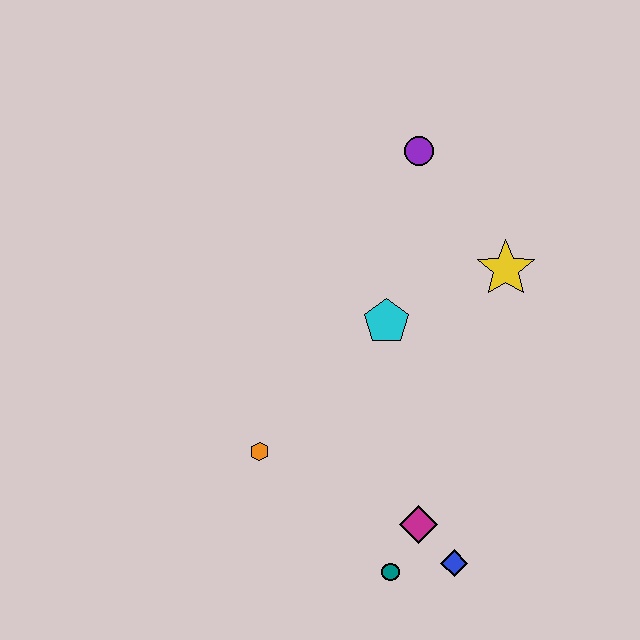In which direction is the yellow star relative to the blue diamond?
The yellow star is above the blue diamond.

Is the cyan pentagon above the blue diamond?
Yes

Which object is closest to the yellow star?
The cyan pentagon is closest to the yellow star.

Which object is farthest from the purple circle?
The teal circle is farthest from the purple circle.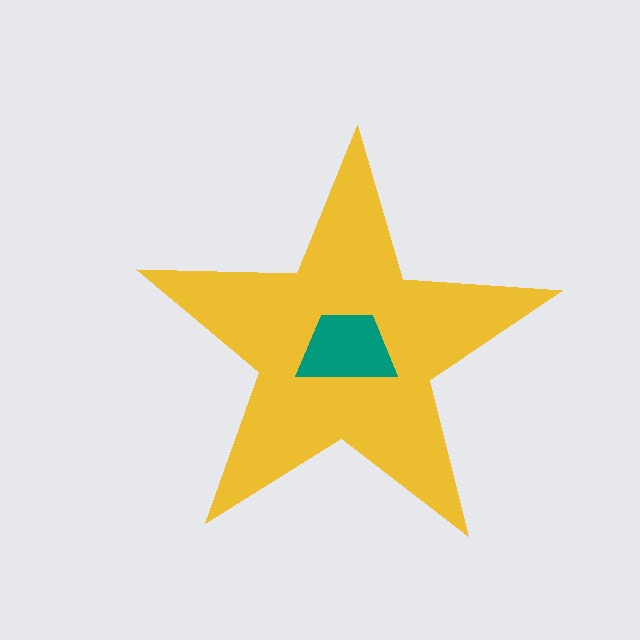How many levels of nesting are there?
2.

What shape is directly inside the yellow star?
The teal trapezoid.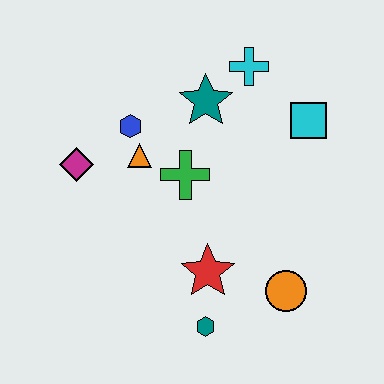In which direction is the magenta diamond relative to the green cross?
The magenta diamond is to the left of the green cross.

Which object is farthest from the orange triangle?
The orange circle is farthest from the orange triangle.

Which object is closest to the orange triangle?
The blue hexagon is closest to the orange triangle.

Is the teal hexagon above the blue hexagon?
No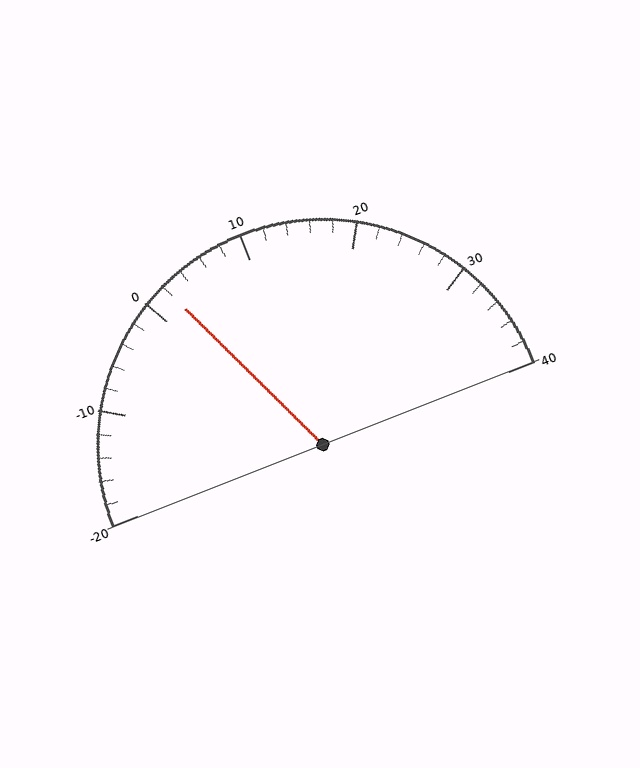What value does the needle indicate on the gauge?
The needle indicates approximately 2.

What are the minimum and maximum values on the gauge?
The gauge ranges from -20 to 40.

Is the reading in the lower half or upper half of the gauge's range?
The reading is in the lower half of the range (-20 to 40).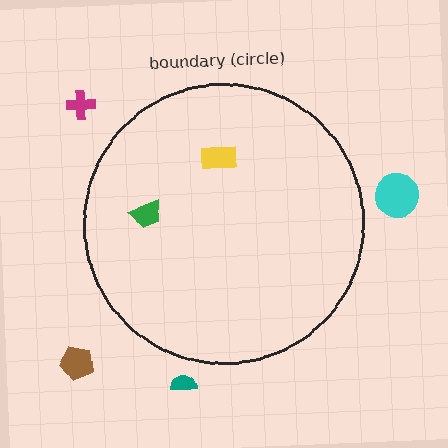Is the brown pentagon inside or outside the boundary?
Outside.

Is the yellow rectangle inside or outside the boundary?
Inside.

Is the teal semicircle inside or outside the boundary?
Outside.